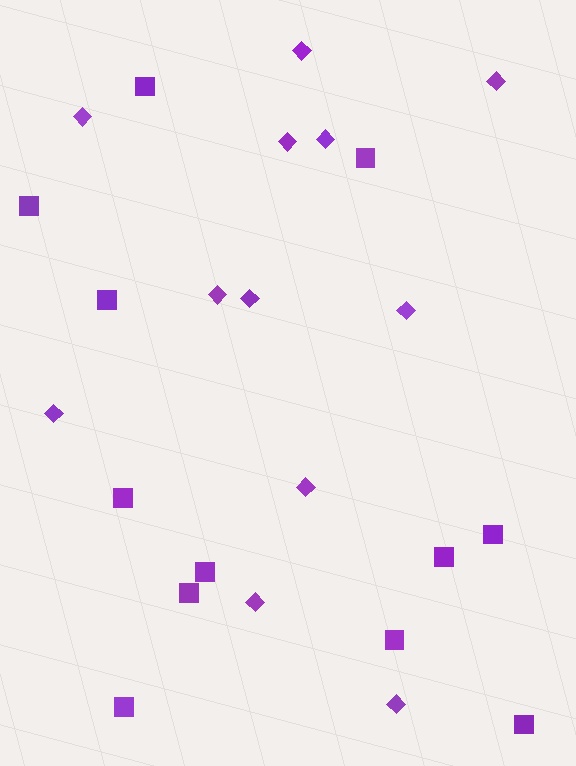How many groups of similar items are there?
There are 2 groups: one group of squares (12) and one group of diamonds (12).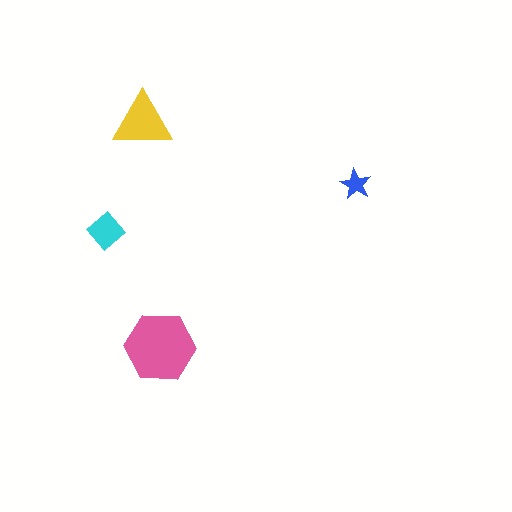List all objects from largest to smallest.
The pink hexagon, the yellow triangle, the cyan diamond, the blue star.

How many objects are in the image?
There are 4 objects in the image.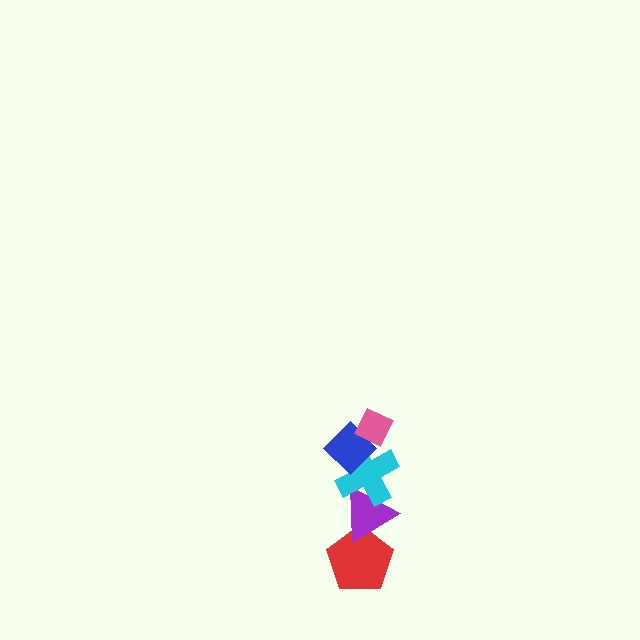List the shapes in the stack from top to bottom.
From top to bottom: the pink diamond, the blue diamond, the cyan cross, the purple triangle, the red pentagon.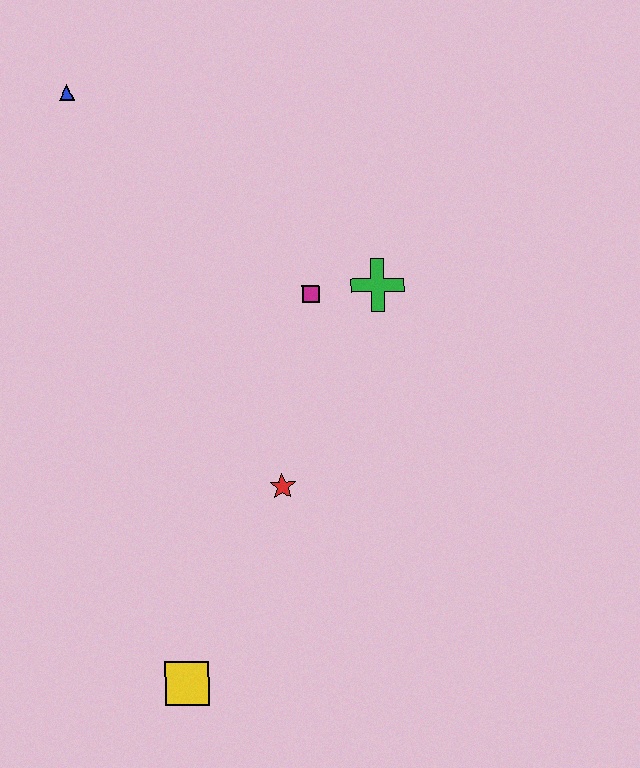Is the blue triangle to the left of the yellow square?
Yes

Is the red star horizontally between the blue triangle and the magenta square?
Yes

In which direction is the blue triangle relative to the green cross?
The blue triangle is to the left of the green cross.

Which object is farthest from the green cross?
The yellow square is farthest from the green cross.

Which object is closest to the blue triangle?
The magenta square is closest to the blue triangle.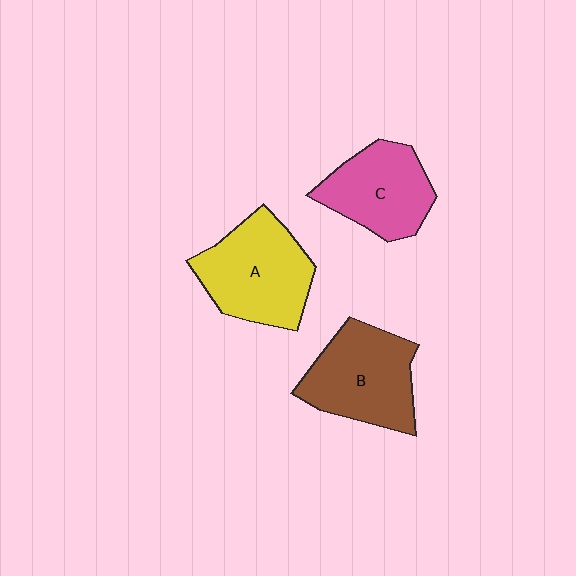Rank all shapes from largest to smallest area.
From largest to smallest: A (yellow), B (brown), C (pink).